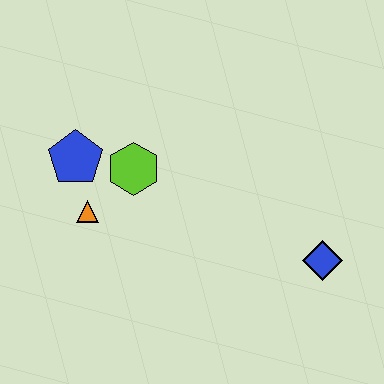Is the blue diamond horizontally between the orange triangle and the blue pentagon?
No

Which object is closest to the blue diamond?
The lime hexagon is closest to the blue diamond.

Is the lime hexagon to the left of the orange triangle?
No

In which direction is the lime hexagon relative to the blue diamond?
The lime hexagon is to the left of the blue diamond.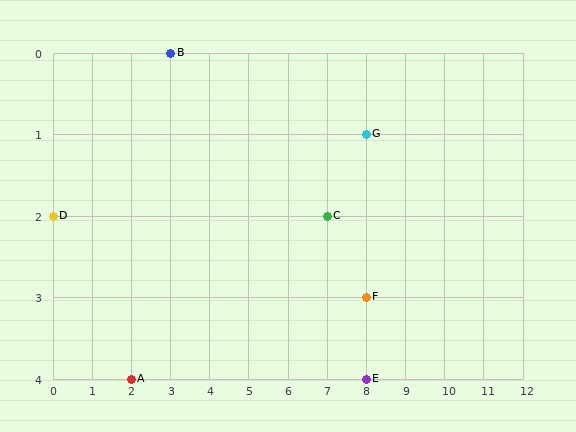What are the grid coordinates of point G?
Point G is at grid coordinates (8, 1).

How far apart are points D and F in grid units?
Points D and F are 8 columns and 1 row apart (about 8.1 grid units diagonally).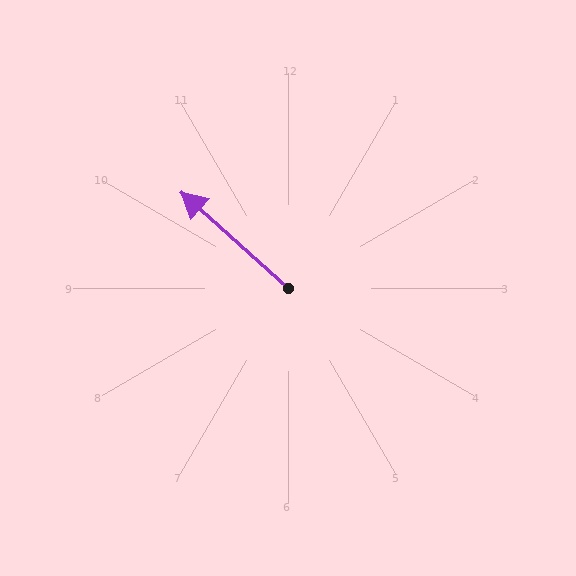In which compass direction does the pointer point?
Northwest.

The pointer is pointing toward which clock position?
Roughly 10 o'clock.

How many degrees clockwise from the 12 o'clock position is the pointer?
Approximately 312 degrees.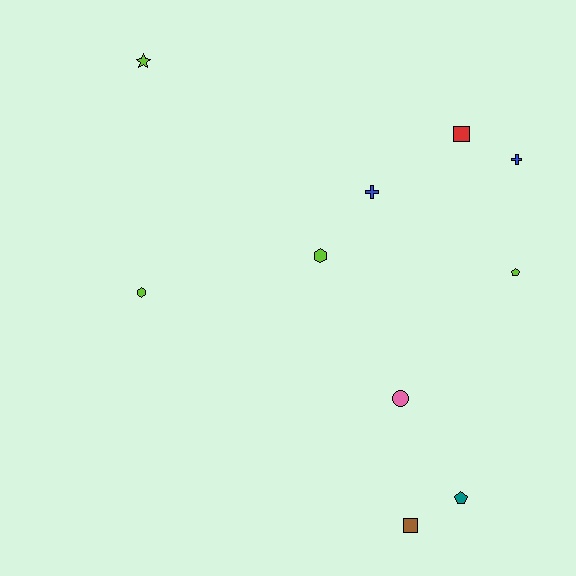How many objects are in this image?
There are 10 objects.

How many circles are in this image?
There is 1 circle.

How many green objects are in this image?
There are no green objects.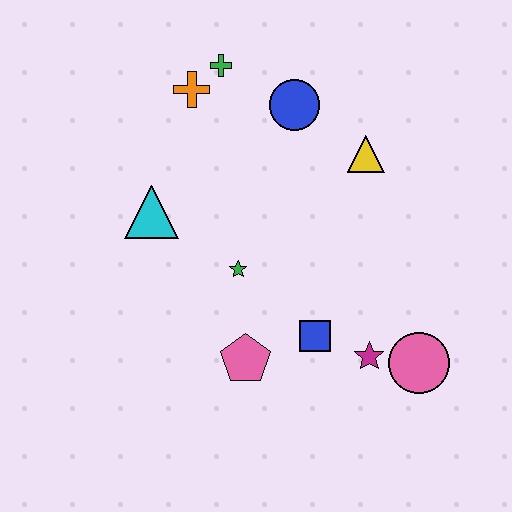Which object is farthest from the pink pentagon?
The green cross is farthest from the pink pentagon.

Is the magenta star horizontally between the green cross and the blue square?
No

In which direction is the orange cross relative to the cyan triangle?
The orange cross is above the cyan triangle.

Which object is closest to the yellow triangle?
The blue circle is closest to the yellow triangle.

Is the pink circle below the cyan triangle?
Yes